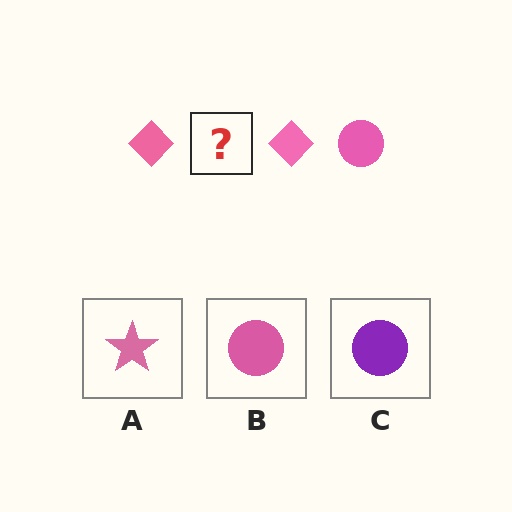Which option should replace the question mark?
Option B.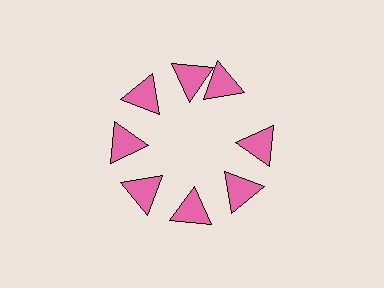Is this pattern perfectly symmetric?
No. The 8 pink triangles are arranged in a ring, but one element near the 2 o'clock position is rotated out of alignment along the ring, breaking the 8-fold rotational symmetry.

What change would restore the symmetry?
The symmetry would be restored by rotating it back into even spacing with its neighbors so that all 8 triangles sit at equal angles and equal distance from the center.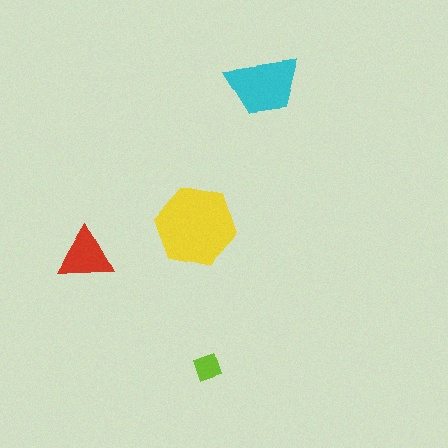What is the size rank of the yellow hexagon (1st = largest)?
1st.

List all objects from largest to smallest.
The yellow hexagon, the cyan trapezoid, the red triangle, the lime diamond.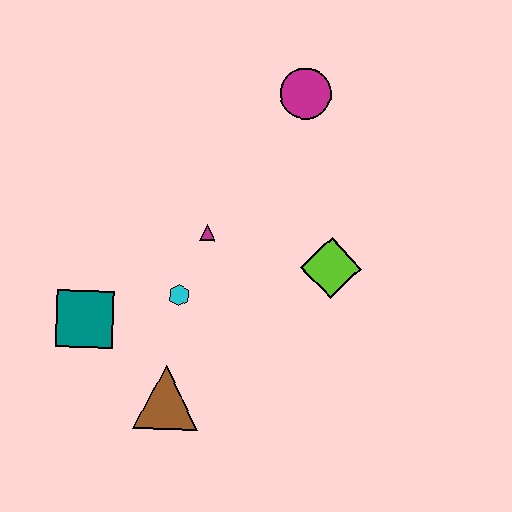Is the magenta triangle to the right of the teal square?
Yes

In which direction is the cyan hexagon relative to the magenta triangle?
The cyan hexagon is below the magenta triangle.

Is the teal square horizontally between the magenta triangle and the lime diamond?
No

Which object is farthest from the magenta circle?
The brown triangle is farthest from the magenta circle.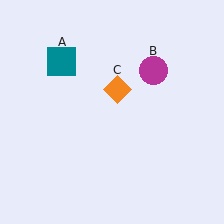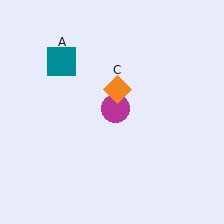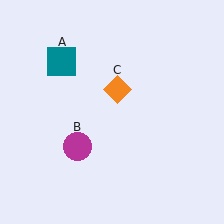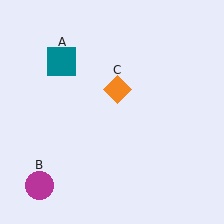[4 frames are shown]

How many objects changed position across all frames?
1 object changed position: magenta circle (object B).